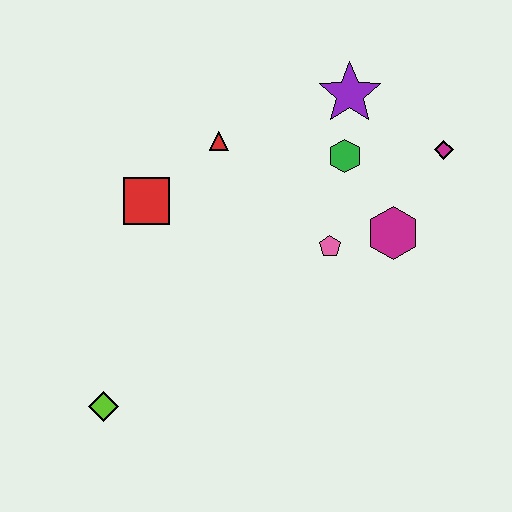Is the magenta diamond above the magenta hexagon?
Yes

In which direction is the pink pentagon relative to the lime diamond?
The pink pentagon is to the right of the lime diamond.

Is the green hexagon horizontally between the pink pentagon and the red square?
No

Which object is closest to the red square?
The red triangle is closest to the red square.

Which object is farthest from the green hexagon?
The lime diamond is farthest from the green hexagon.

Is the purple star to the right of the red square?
Yes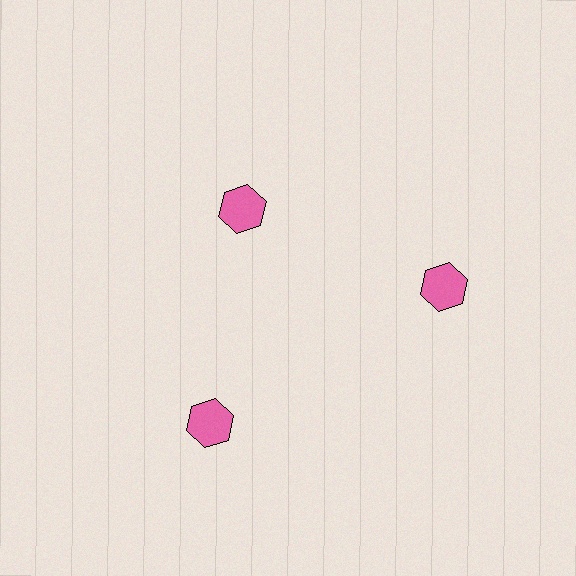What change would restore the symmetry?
The symmetry would be restored by moving it outward, back onto the ring so that all 3 hexagons sit at equal angles and equal distance from the center.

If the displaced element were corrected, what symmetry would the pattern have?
It would have 3-fold rotational symmetry — the pattern would map onto itself every 120 degrees.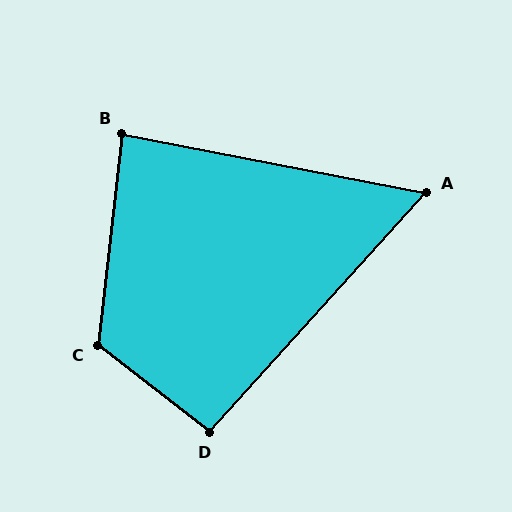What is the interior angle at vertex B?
Approximately 86 degrees (approximately right).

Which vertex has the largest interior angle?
C, at approximately 121 degrees.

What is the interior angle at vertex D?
Approximately 94 degrees (approximately right).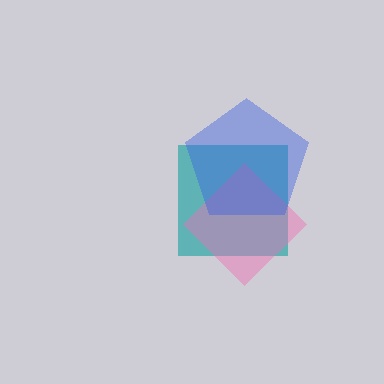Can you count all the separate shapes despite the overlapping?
Yes, there are 3 separate shapes.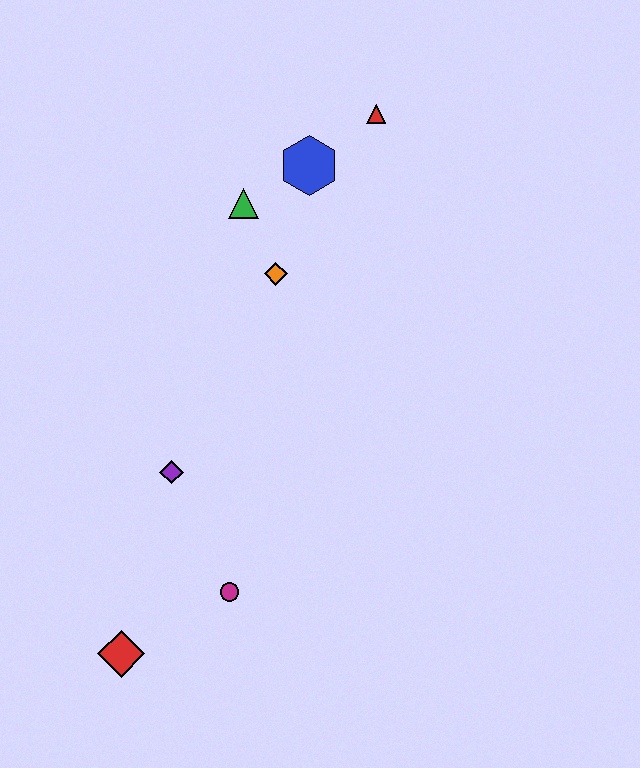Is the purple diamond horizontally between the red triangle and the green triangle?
No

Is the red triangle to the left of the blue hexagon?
No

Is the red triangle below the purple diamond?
No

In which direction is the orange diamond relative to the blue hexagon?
The orange diamond is below the blue hexagon.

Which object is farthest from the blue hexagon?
The red diamond is farthest from the blue hexagon.